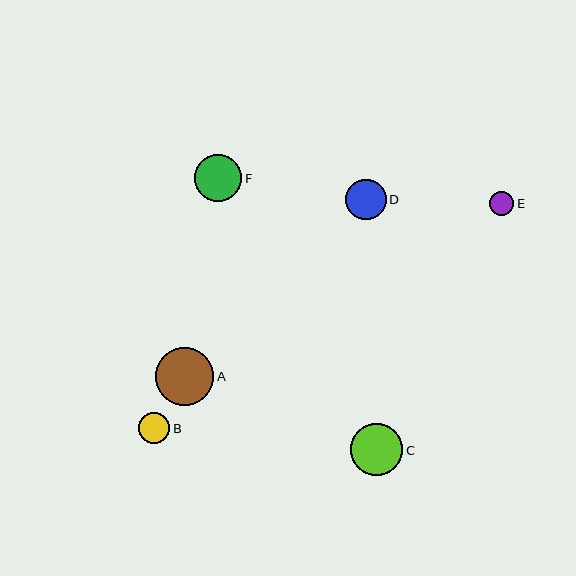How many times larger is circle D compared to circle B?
Circle D is approximately 1.3 times the size of circle B.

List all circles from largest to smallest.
From largest to smallest: A, C, F, D, B, E.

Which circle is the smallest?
Circle E is the smallest with a size of approximately 24 pixels.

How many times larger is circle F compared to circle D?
Circle F is approximately 1.2 times the size of circle D.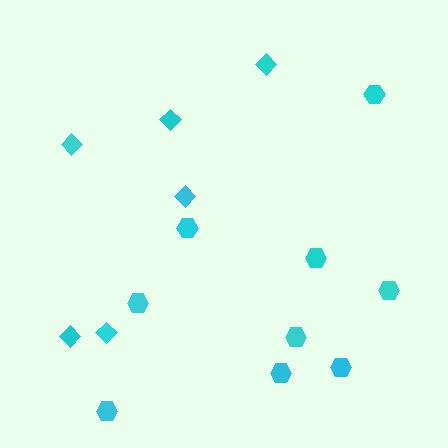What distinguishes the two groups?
There are 2 groups: one group of diamonds (6) and one group of hexagons (9).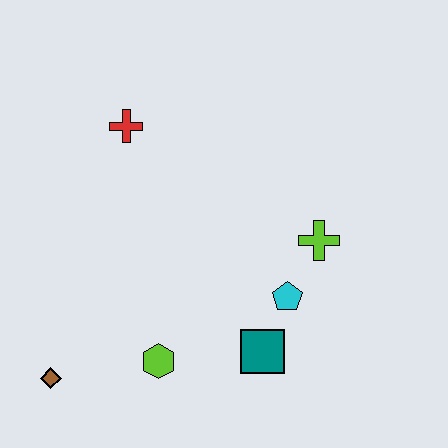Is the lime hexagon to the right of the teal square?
No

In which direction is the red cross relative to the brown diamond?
The red cross is above the brown diamond.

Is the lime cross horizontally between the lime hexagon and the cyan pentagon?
No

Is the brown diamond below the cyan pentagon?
Yes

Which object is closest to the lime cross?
The cyan pentagon is closest to the lime cross.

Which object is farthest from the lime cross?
The brown diamond is farthest from the lime cross.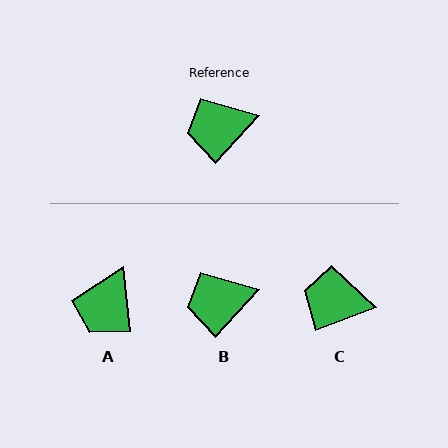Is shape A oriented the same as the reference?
No, it is off by about 49 degrees.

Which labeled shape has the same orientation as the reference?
B.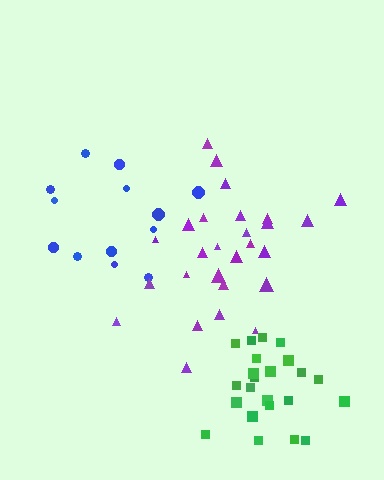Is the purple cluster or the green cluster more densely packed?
Green.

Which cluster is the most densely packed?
Green.